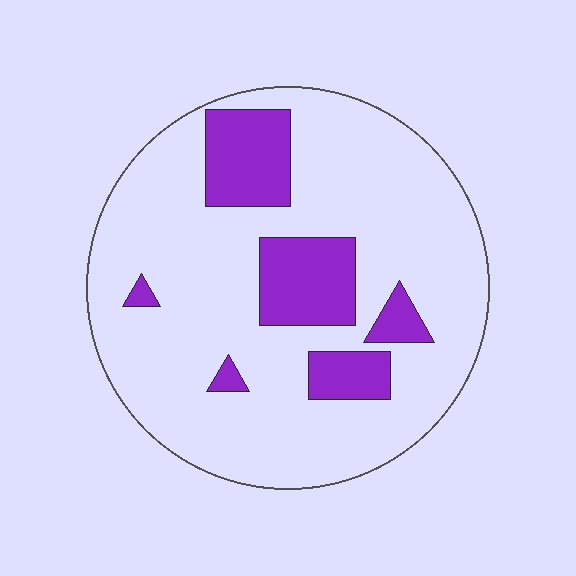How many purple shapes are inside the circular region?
6.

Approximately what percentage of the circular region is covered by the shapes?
Approximately 20%.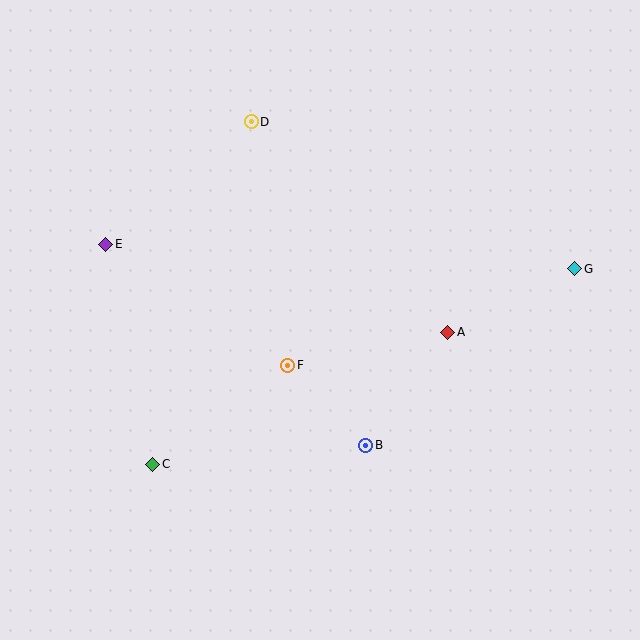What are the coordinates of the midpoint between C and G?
The midpoint between C and G is at (364, 367).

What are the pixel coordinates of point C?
Point C is at (153, 464).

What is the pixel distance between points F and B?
The distance between F and B is 112 pixels.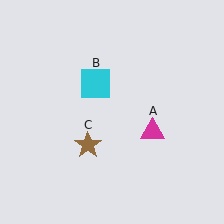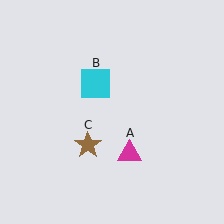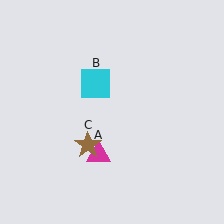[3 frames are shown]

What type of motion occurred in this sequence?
The magenta triangle (object A) rotated clockwise around the center of the scene.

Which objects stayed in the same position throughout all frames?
Cyan square (object B) and brown star (object C) remained stationary.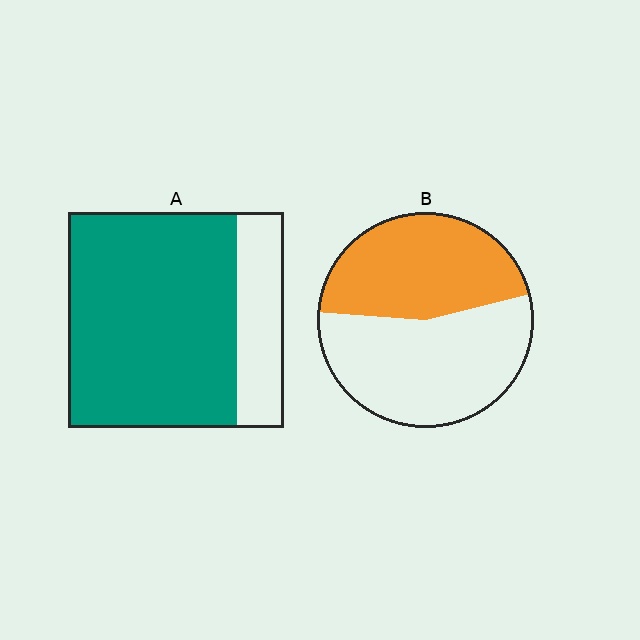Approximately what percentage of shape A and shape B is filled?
A is approximately 80% and B is approximately 45%.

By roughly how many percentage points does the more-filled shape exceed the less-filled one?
By roughly 35 percentage points (A over B).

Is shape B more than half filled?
No.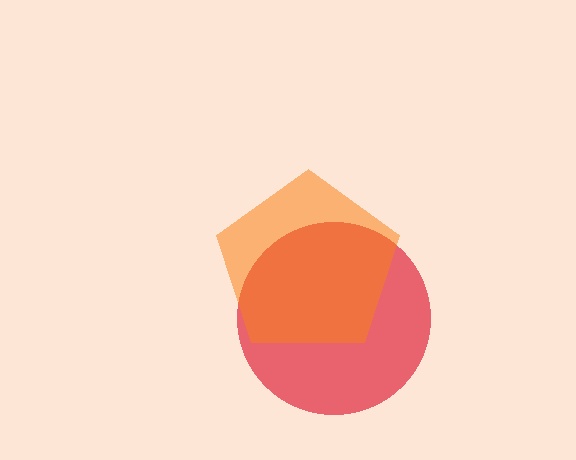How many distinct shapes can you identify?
There are 2 distinct shapes: a red circle, an orange pentagon.